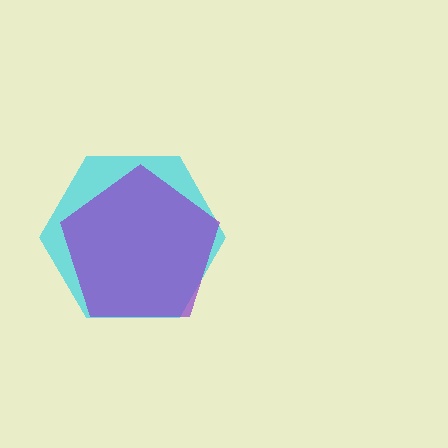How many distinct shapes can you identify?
There are 2 distinct shapes: a cyan hexagon, a purple pentagon.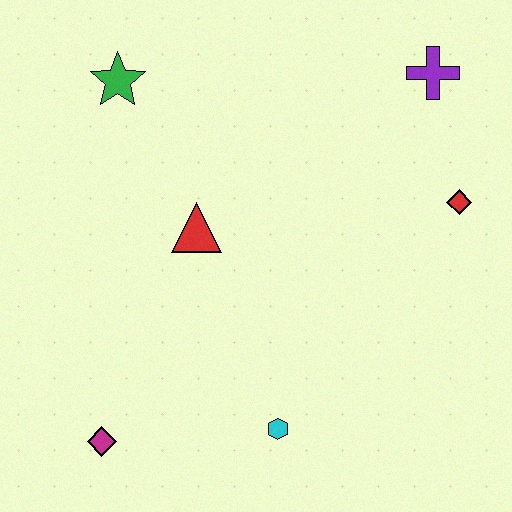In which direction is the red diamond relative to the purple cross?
The red diamond is below the purple cross.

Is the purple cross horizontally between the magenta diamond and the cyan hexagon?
No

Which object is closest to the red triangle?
The green star is closest to the red triangle.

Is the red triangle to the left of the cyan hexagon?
Yes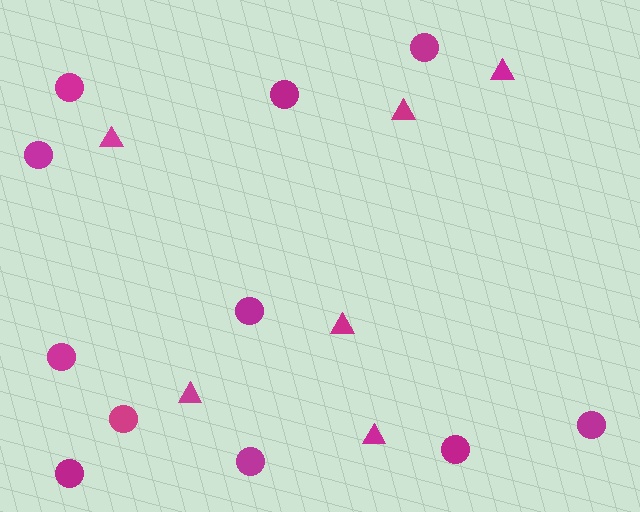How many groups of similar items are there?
There are 2 groups: one group of triangles (6) and one group of circles (11).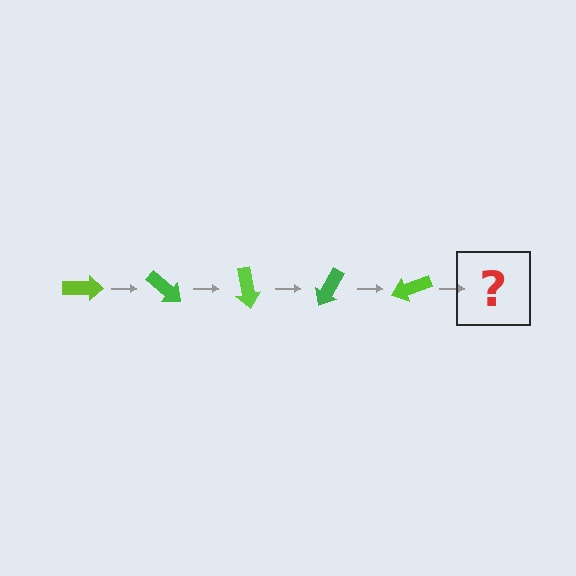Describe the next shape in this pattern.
It should be a green arrow, rotated 200 degrees from the start.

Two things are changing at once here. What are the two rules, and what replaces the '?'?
The two rules are that it rotates 40 degrees each step and the color cycles through lime and green. The '?' should be a green arrow, rotated 200 degrees from the start.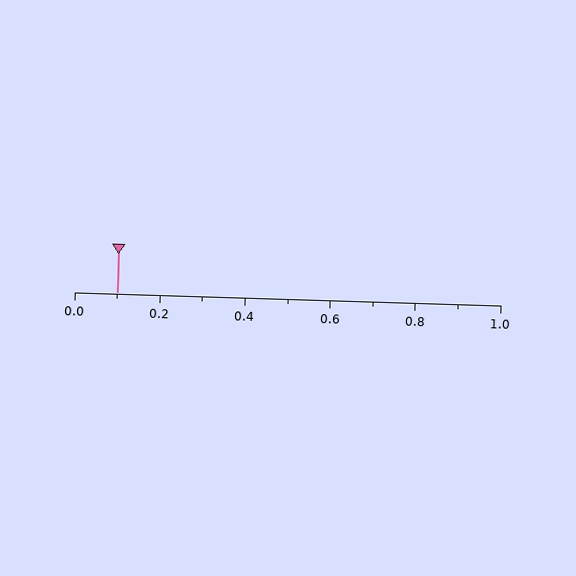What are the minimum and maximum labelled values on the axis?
The axis runs from 0.0 to 1.0.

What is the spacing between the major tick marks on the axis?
The major ticks are spaced 0.2 apart.